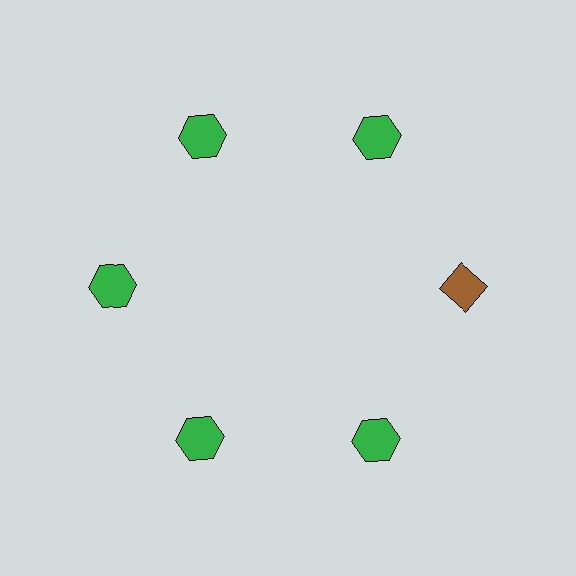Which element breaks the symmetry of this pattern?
The brown diamond at roughly the 3 o'clock position breaks the symmetry. All other shapes are green hexagons.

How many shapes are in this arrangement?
There are 6 shapes arranged in a ring pattern.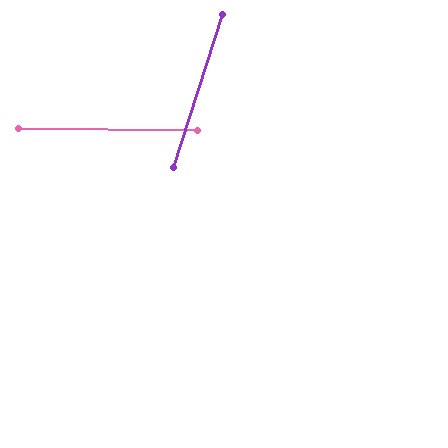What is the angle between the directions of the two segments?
Approximately 73 degrees.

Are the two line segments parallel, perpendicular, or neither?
Neither parallel nor perpendicular — they differ by about 73°.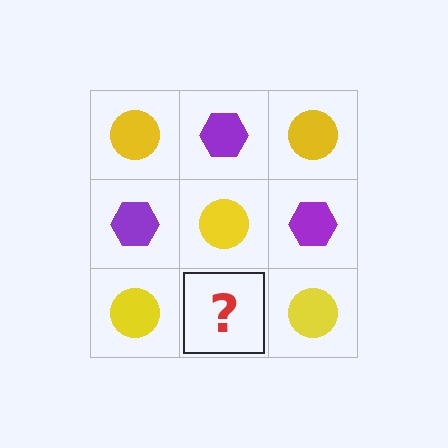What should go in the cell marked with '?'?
The missing cell should contain a purple hexagon.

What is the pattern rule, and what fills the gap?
The rule is that it alternates yellow circle and purple hexagon in a checkerboard pattern. The gap should be filled with a purple hexagon.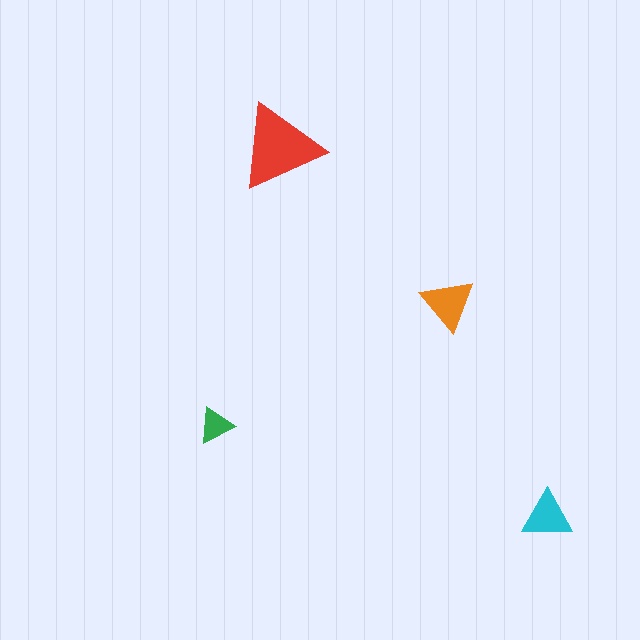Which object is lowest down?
The cyan triangle is bottommost.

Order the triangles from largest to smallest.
the red one, the orange one, the cyan one, the green one.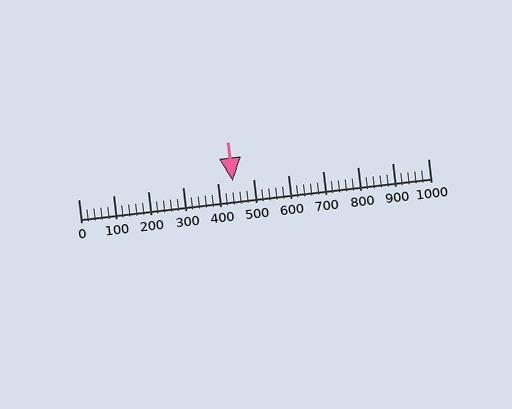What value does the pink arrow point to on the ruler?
The pink arrow points to approximately 442.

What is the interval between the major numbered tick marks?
The major tick marks are spaced 100 units apart.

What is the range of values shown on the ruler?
The ruler shows values from 0 to 1000.